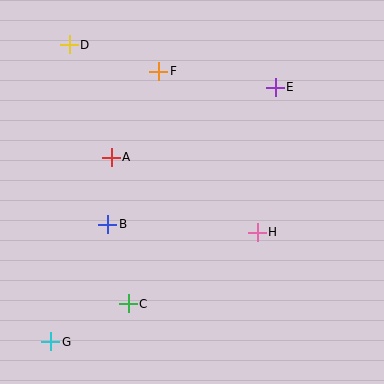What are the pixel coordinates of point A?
Point A is at (111, 157).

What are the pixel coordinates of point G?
Point G is at (51, 342).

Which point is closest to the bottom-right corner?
Point H is closest to the bottom-right corner.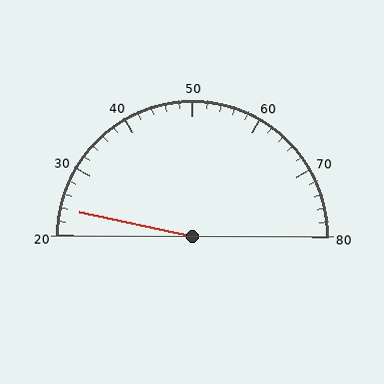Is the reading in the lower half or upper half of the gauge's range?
The reading is in the lower half of the range (20 to 80).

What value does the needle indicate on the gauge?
The needle indicates approximately 24.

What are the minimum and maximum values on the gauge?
The gauge ranges from 20 to 80.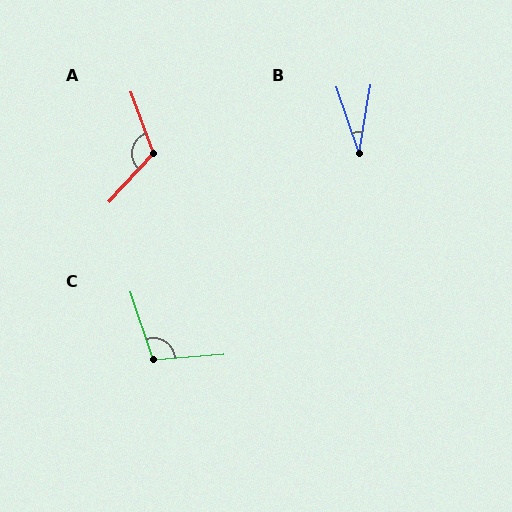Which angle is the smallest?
B, at approximately 28 degrees.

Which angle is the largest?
A, at approximately 117 degrees.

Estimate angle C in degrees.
Approximately 104 degrees.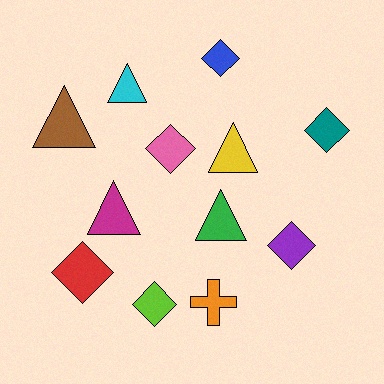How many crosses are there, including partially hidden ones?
There is 1 cross.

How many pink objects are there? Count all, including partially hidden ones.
There is 1 pink object.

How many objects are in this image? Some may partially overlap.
There are 12 objects.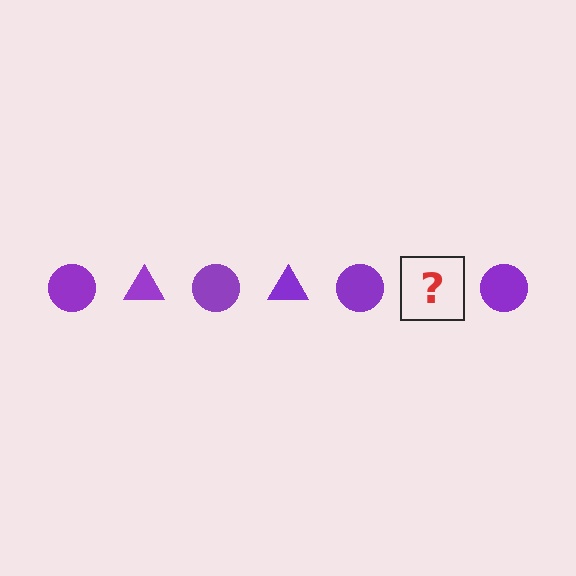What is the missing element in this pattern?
The missing element is a purple triangle.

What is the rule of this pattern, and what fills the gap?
The rule is that the pattern cycles through circle, triangle shapes in purple. The gap should be filled with a purple triangle.